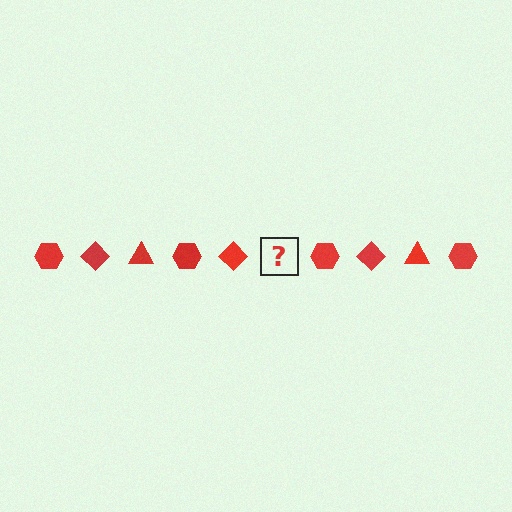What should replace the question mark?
The question mark should be replaced with a red triangle.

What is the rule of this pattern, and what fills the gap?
The rule is that the pattern cycles through hexagon, diamond, triangle shapes in red. The gap should be filled with a red triangle.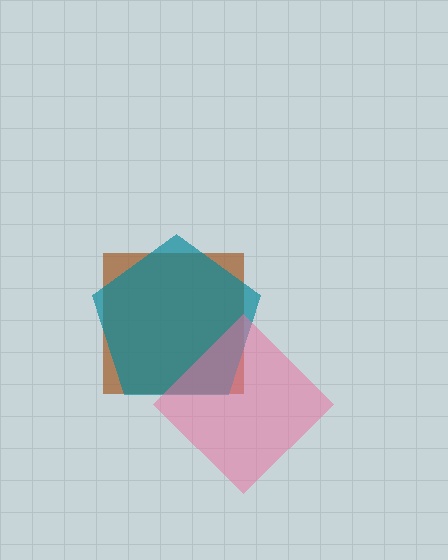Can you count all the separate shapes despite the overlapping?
Yes, there are 3 separate shapes.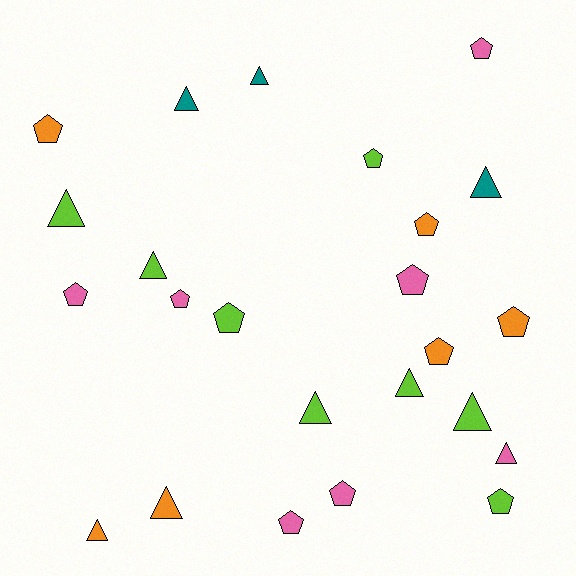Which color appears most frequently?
Lime, with 8 objects.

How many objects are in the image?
There are 24 objects.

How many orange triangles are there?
There are 2 orange triangles.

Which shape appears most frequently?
Pentagon, with 13 objects.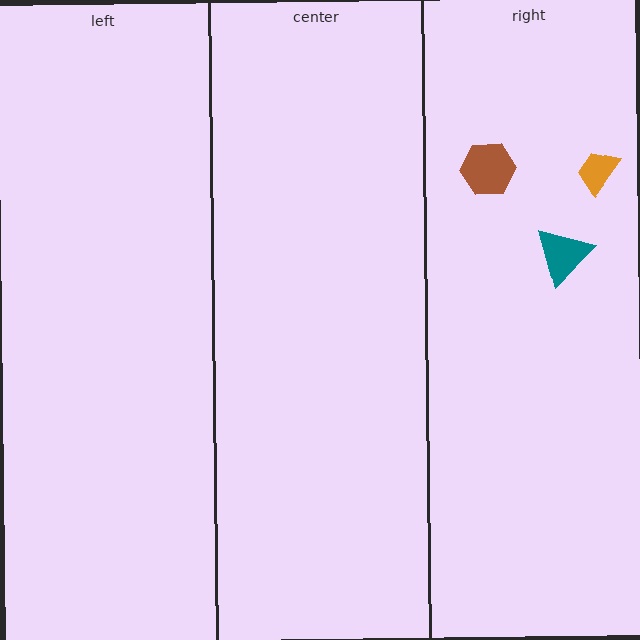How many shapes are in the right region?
3.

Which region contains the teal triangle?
The right region.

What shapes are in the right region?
The brown hexagon, the teal triangle, the orange trapezoid.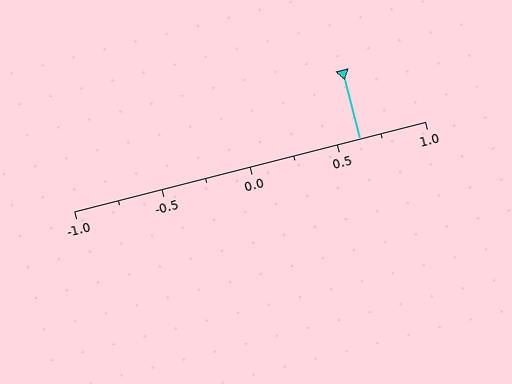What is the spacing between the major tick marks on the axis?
The major ticks are spaced 0.5 apart.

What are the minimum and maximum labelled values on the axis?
The axis runs from -1.0 to 1.0.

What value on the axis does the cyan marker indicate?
The marker indicates approximately 0.62.